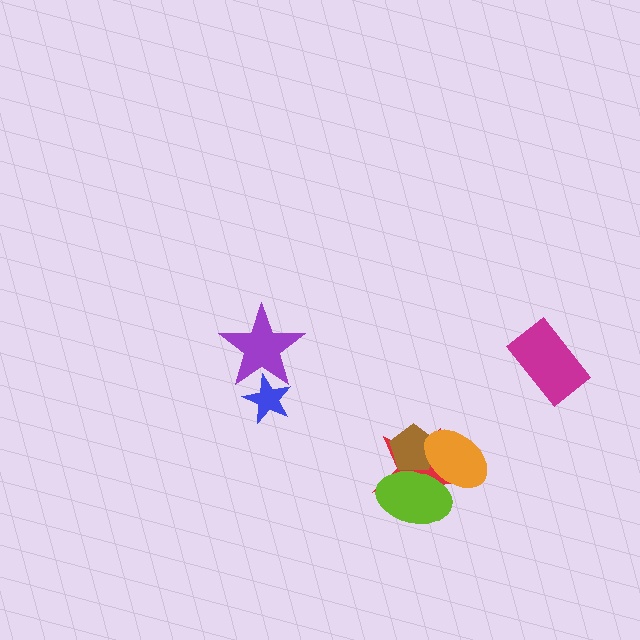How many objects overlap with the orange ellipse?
3 objects overlap with the orange ellipse.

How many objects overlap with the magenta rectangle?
0 objects overlap with the magenta rectangle.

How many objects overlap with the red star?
3 objects overlap with the red star.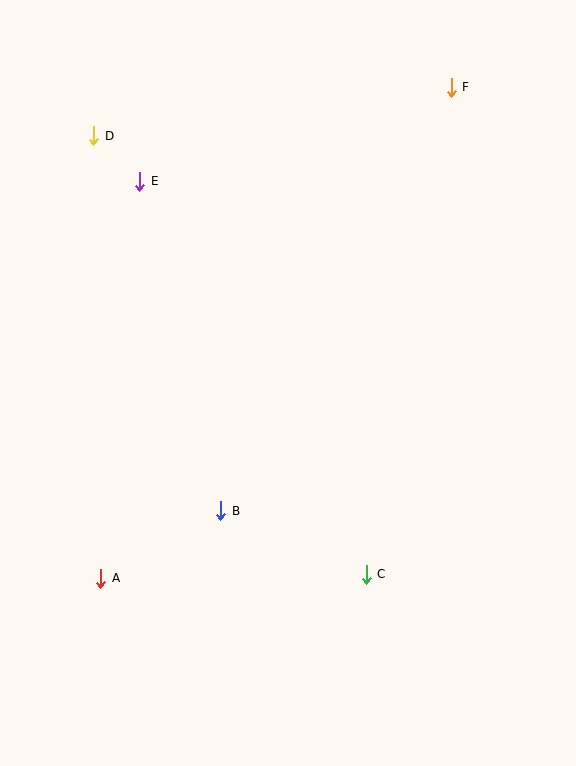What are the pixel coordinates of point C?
Point C is at (366, 574).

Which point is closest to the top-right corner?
Point F is closest to the top-right corner.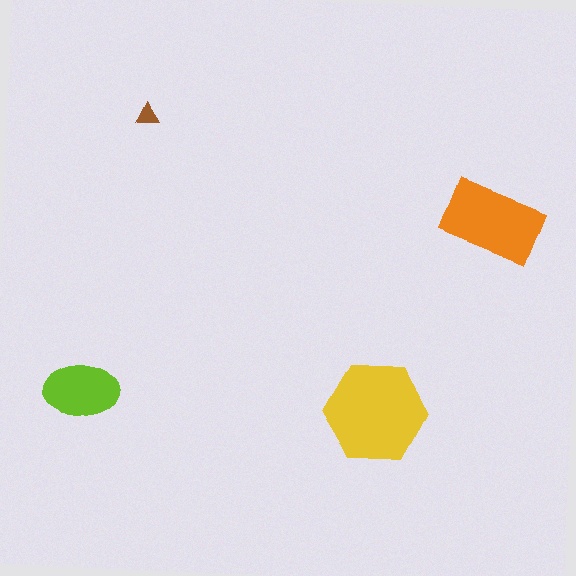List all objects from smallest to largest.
The brown triangle, the lime ellipse, the orange rectangle, the yellow hexagon.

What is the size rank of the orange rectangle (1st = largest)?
2nd.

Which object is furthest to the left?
The lime ellipse is leftmost.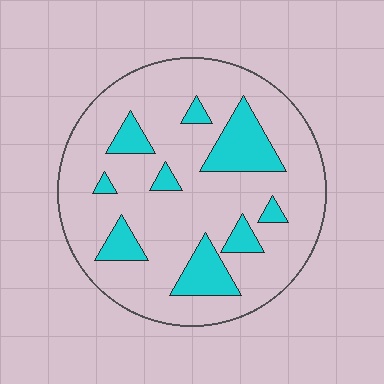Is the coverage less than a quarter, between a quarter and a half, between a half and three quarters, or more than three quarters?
Less than a quarter.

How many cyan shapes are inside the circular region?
9.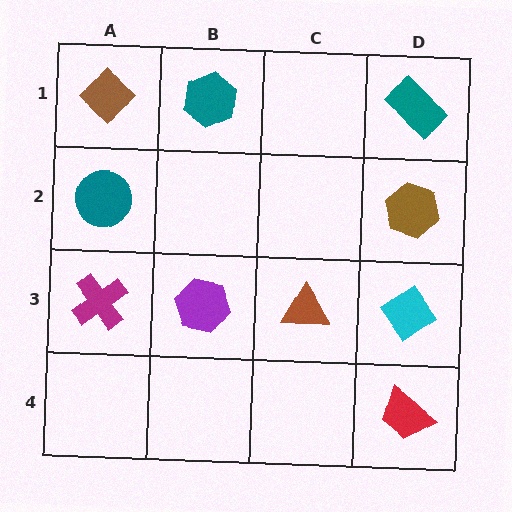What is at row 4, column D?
A red trapezoid.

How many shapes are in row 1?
3 shapes.